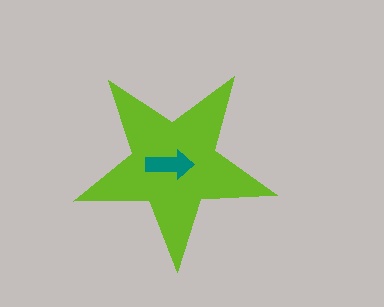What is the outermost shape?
The lime star.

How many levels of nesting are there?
2.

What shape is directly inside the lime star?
The teal arrow.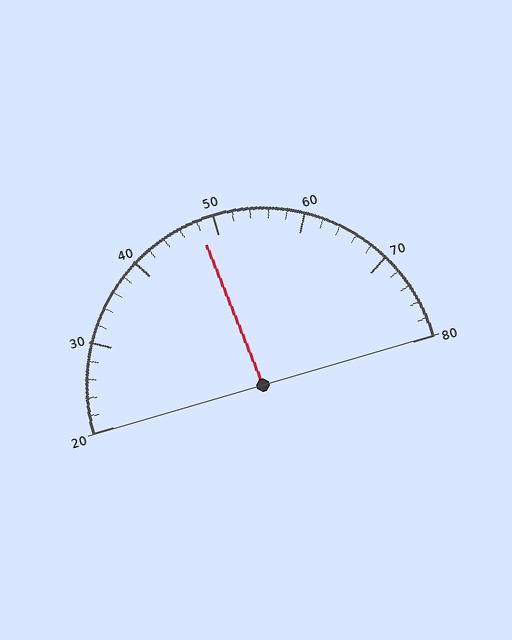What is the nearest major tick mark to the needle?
The nearest major tick mark is 50.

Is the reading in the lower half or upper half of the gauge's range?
The reading is in the lower half of the range (20 to 80).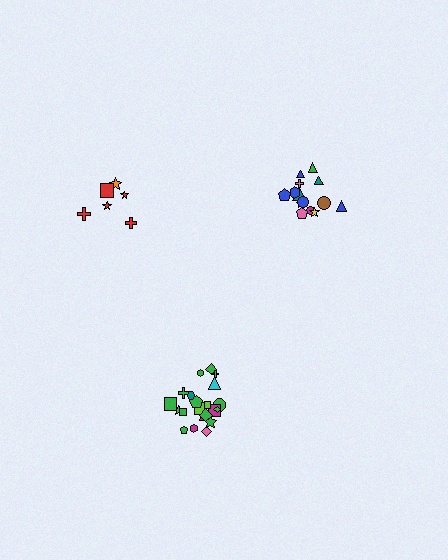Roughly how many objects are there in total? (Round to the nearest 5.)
Roughly 45 objects in total.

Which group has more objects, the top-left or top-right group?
The top-right group.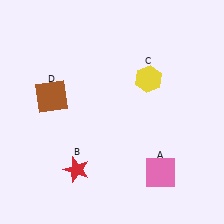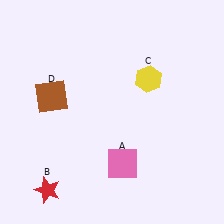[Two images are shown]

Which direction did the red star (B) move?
The red star (B) moved left.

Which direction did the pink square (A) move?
The pink square (A) moved left.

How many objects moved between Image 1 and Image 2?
2 objects moved between the two images.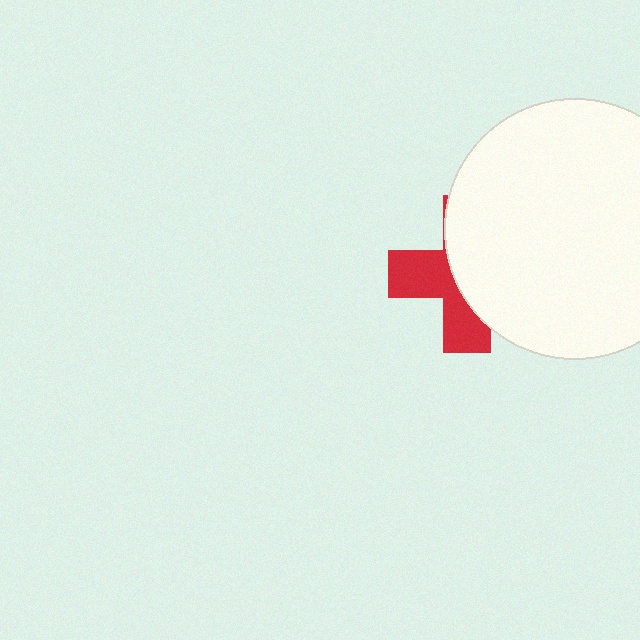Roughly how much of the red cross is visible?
A small part of it is visible (roughly 42%).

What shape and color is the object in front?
The object in front is a white circle.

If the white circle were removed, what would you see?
You would see the complete red cross.